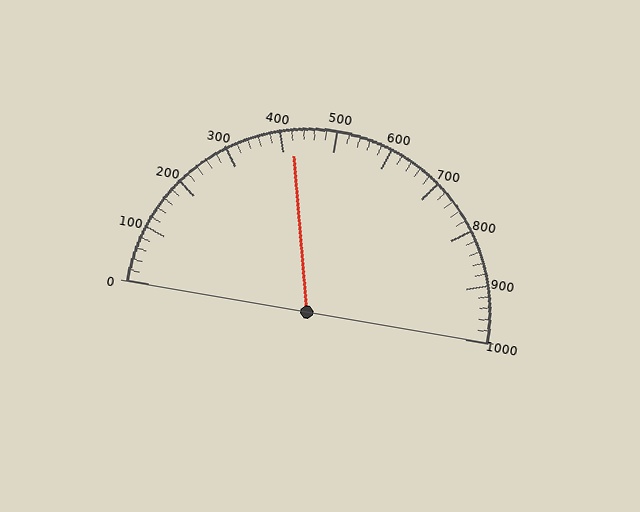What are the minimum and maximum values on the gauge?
The gauge ranges from 0 to 1000.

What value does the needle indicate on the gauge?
The needle indicates approximately 420.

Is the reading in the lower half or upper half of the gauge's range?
The reading is in the lower half of the range (0 to 1000).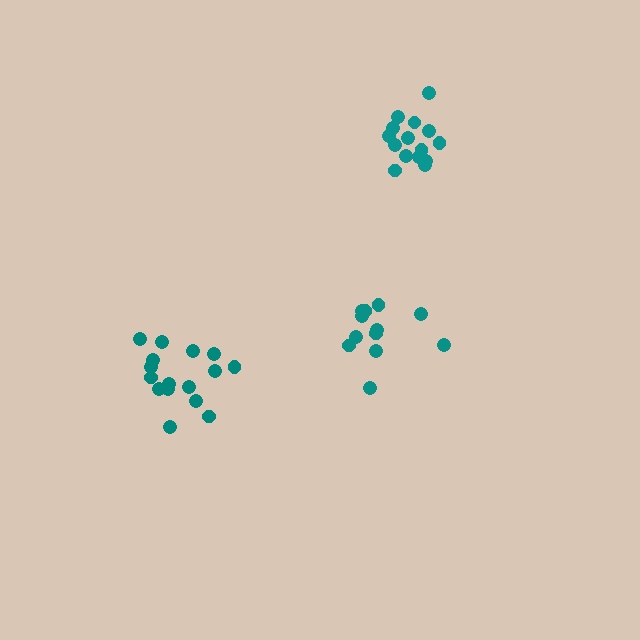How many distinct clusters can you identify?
There are 3 distinct clusters.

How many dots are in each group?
Group 1: 16 dots, Group 2: 12 dots, Group 3: 15 dots (43 total).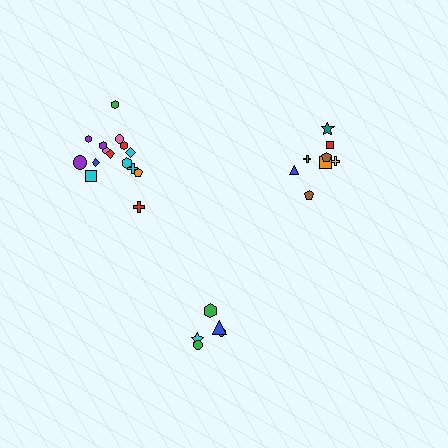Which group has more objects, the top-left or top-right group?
The top-left group.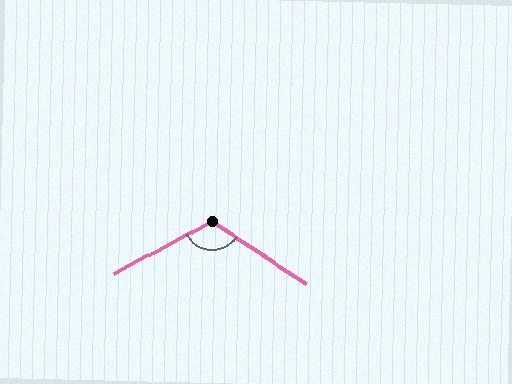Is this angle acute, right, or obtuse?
It is obtuse.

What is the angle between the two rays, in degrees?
Approximately 118 degrees.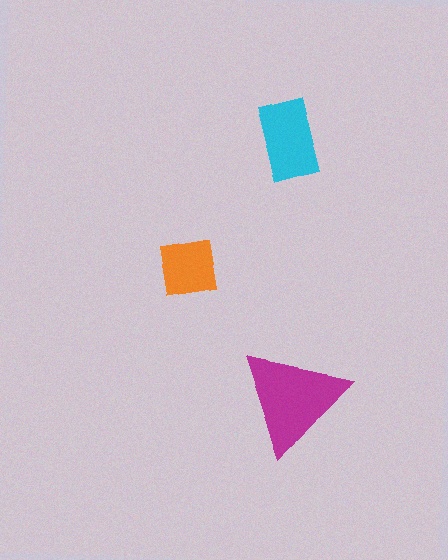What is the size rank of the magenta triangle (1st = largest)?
1st.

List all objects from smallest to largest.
The orange square, the cyan rectangle, the magenta triangle.